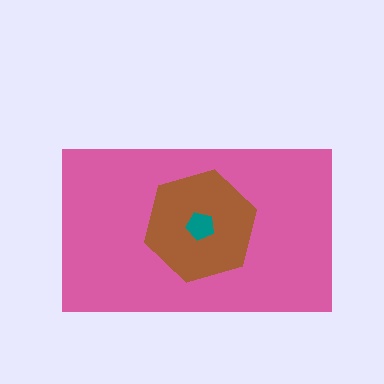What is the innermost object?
The teal pentagon.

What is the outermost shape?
The pink rectangle.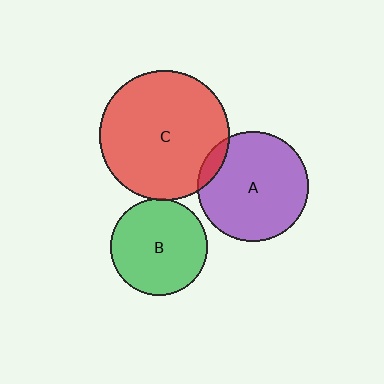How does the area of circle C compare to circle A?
Approximately 1.4 times.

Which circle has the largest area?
Circle C (red).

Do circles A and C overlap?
Yes.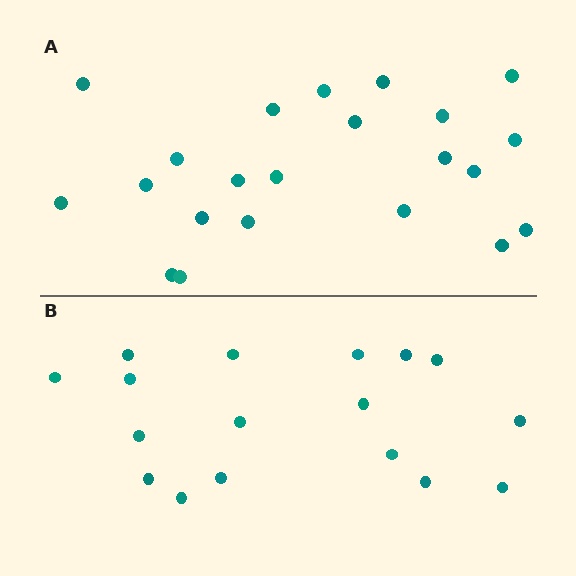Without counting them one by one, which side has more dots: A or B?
Region A (the top region) has more dots.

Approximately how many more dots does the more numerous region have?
Region A has about 5 more dots than region B.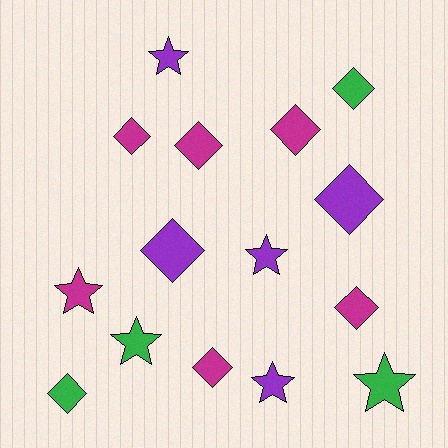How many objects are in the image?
There are 15 objects.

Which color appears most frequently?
Magenta, with 6 objects.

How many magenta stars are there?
There is 1 magenta star.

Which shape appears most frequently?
Diamond, with 9 objects.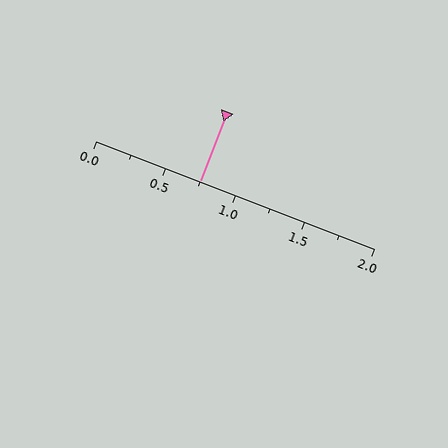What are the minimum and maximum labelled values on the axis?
The axis runs from 0.0 to 2.0.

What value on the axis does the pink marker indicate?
The marker indicates approximately 0.75.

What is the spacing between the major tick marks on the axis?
The major ticks are spaced 0.5 apart.